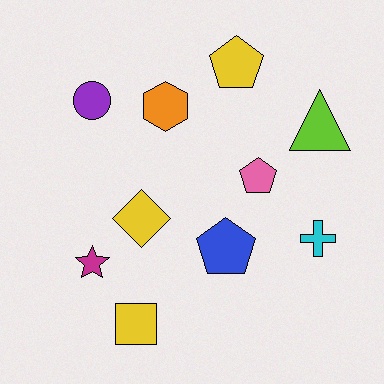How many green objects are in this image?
There are no green objects.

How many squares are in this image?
There is 1 square.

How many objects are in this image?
There are 10 objects.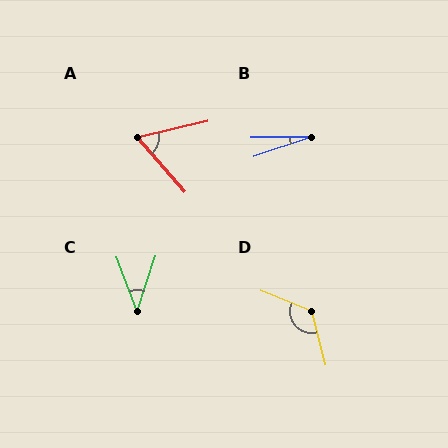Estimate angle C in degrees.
Approximately 39 degrees.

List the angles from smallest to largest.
B (19°), C (39°), A (62°), D (126°).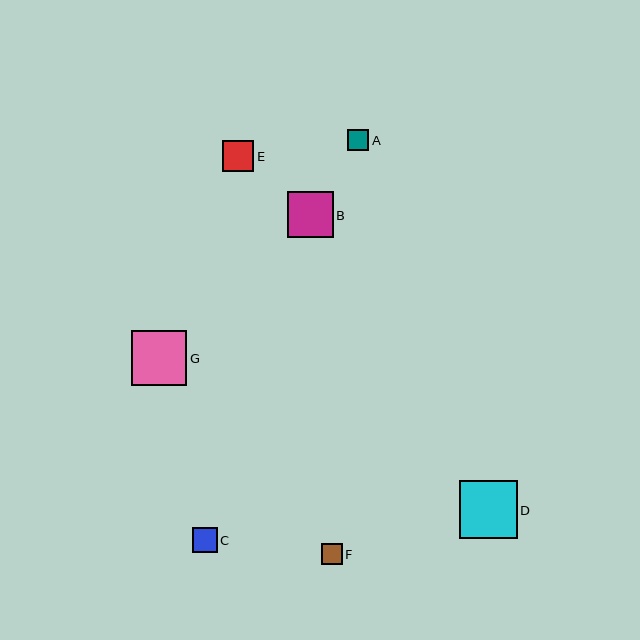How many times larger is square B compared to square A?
Square B is approximately 2.2 times the size of square A.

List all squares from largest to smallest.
From largest to smallest: D, G, B, E, C, F, A.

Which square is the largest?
Square D is the largest with a size of approximately 58 pixels.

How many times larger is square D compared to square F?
Square D is approximately 2.7 times the size of square F.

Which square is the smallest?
Square A is the smallest with a size of approximately 21 pixels.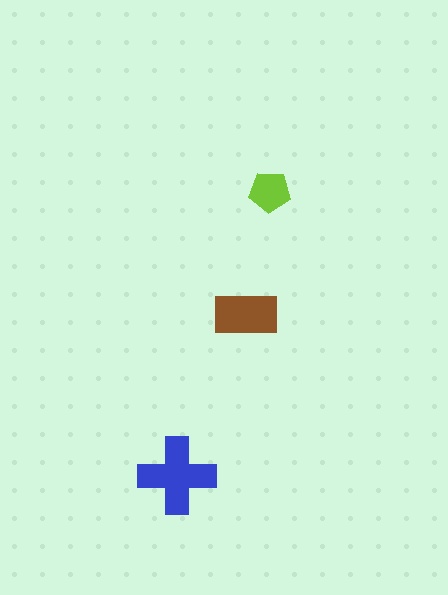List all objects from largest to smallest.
The blue cross, the brown rectangle, the lime pentagon.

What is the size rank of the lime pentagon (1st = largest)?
3rd.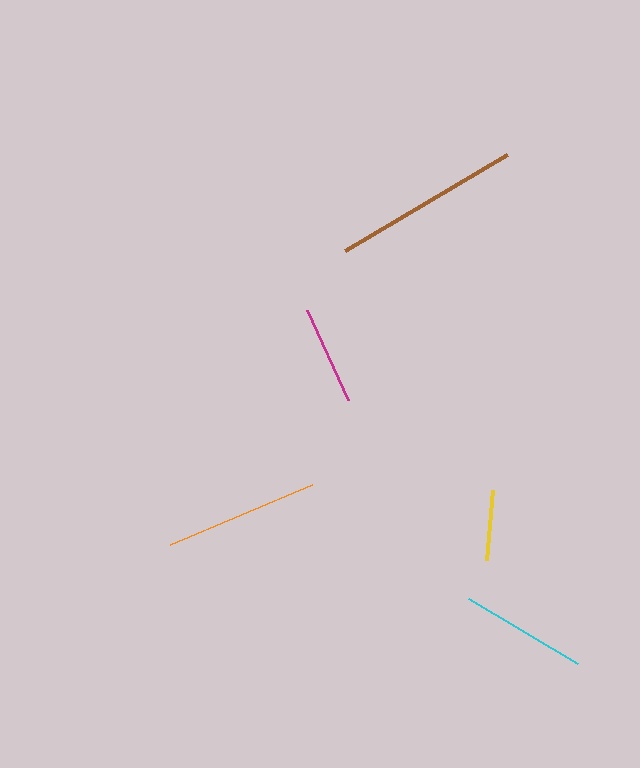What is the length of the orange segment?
The orange segment is approximately 154 pixels long.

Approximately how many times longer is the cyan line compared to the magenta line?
The cyan line is approximately 1.3 times the length of the magenta line.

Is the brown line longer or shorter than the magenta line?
The brown line is longer than the magenta line.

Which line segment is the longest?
The brown line is the longest at approximately 188 pixels.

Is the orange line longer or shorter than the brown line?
The brown line is longer than the orange line.